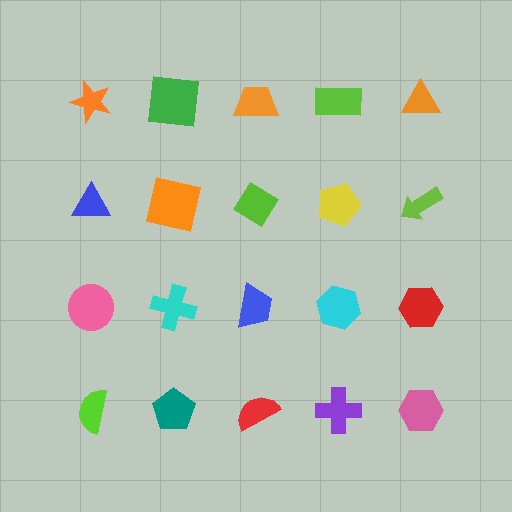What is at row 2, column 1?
A blue triangle.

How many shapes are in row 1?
5 shapes.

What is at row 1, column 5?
An orange triangle.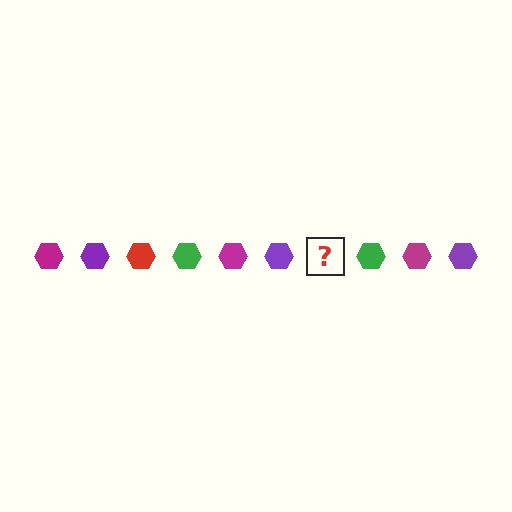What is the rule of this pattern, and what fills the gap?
The rule is that the pattern cycles through magenta, purple, red, green hexagons. The gap should be filled with a red hexagon.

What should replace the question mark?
The question mark should be replaced with a red hexagon.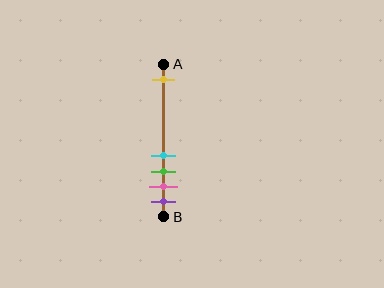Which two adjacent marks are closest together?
The cyan and green marks are the closest adjacent pair.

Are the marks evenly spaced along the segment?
No, the marks are not evenly spaced.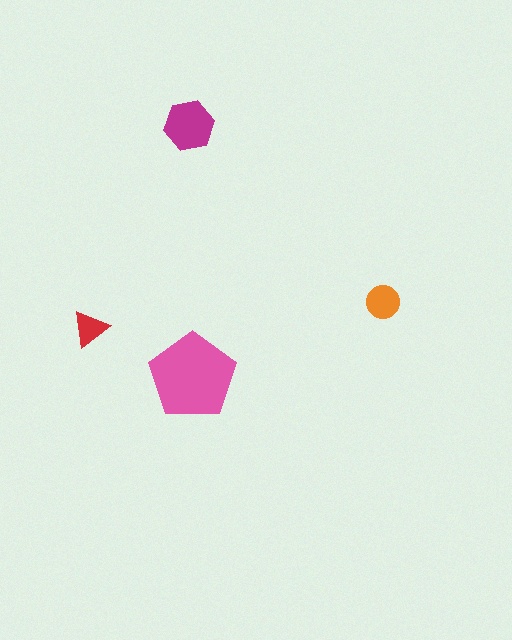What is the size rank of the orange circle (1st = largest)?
3rd.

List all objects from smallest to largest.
The red triangle, the orange circle, the magenta hexagon, the pink pentagon.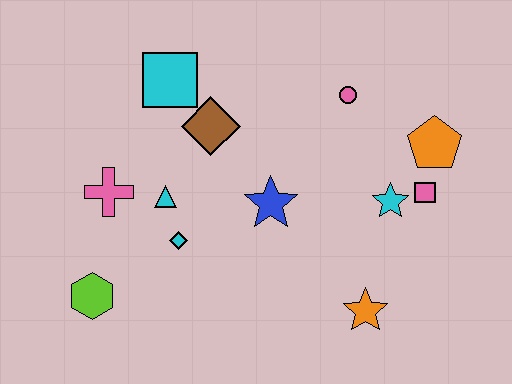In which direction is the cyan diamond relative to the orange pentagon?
The cyan diamond is to the left of the orange pentagon.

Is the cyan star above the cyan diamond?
Yes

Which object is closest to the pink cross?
The cyan triangle is closest to the pink cross.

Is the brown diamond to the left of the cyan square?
No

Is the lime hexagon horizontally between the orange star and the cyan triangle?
No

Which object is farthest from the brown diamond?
The orange star is farthest from the brown diamond.